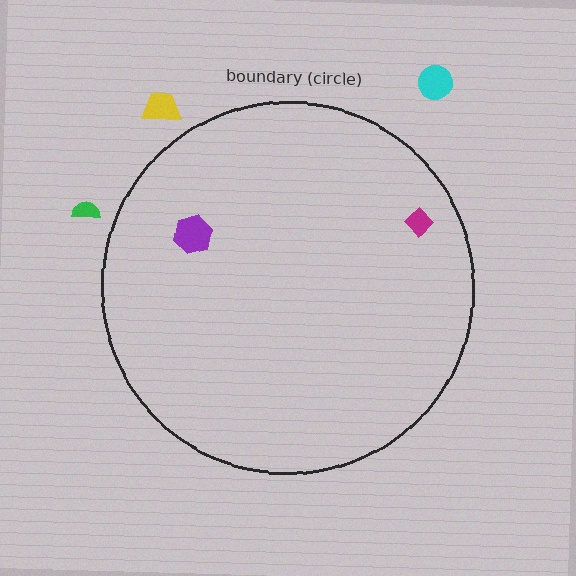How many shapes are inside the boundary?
2 inside, 3 outside.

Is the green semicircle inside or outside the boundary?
Outside.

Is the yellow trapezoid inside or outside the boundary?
Outside.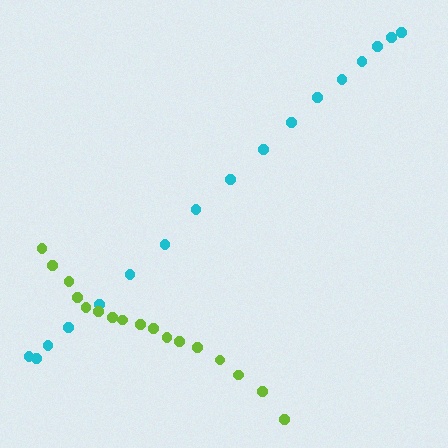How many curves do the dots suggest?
There are 2 distinct paths.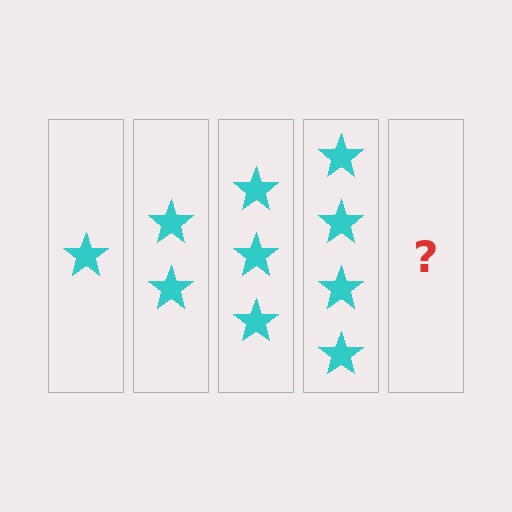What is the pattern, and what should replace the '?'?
The pattern is that each step adds one more star. The '?' should be 5 stars.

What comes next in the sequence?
The next element should be 5 stars.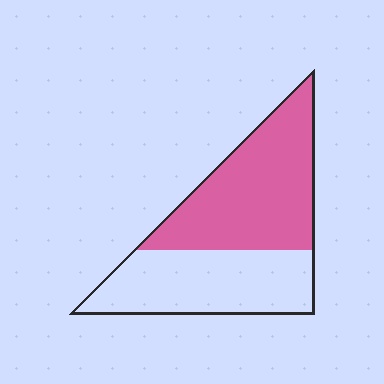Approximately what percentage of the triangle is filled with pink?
Approximately 55%.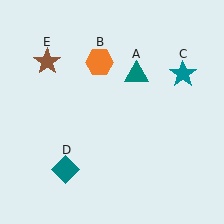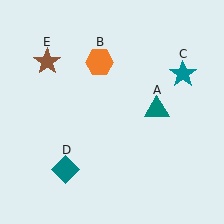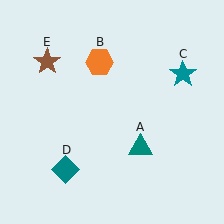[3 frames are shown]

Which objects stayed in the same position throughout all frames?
Orange hexagon (object B) and teal star (object C) and teal diamond (object D) and brown star (object E) remained stationary.